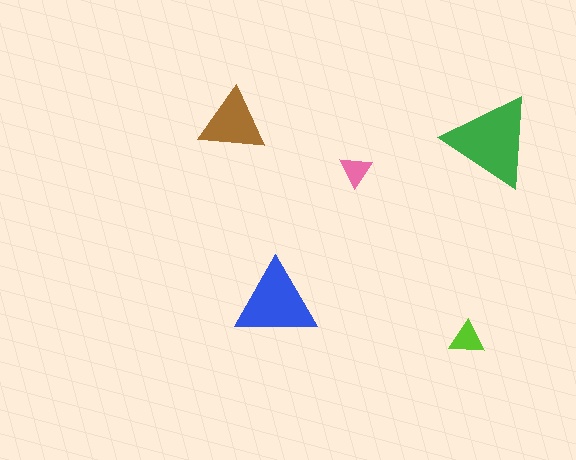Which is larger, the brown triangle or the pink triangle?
The brown one.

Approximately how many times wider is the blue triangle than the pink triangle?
About 2.5 times wider.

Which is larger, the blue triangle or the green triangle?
The green one.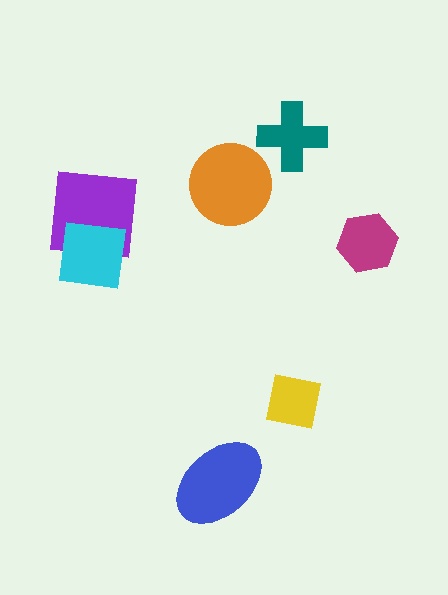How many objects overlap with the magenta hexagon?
0 objects overlap with the magenta hexagon.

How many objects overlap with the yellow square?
0 objects overlap with the yellow square.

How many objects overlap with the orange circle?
0 objects overlap with the orange circle.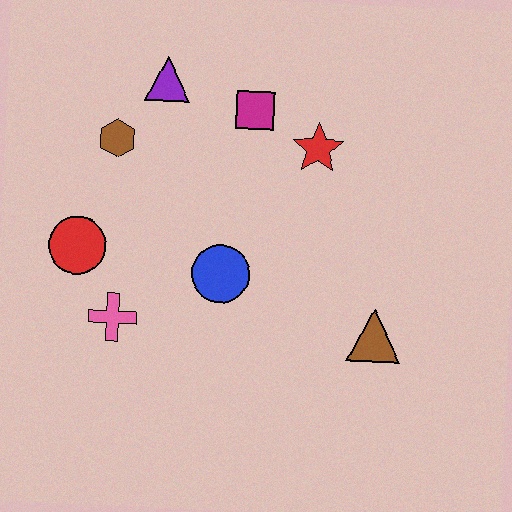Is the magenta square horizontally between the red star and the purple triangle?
Yes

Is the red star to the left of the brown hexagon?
No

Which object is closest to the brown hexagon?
The purple triangle is closest to the brown hexagon.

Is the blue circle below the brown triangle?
No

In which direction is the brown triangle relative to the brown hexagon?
The brown triangle is to the right of the brown hexagon.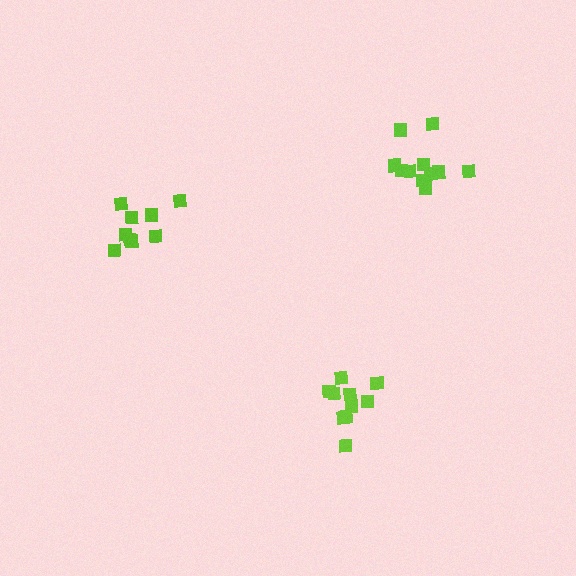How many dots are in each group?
Group 1: 11 dots, Group 2: 9 dots, Group 3: 10 dots (30 total).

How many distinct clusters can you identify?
There are 3 distinct clusters.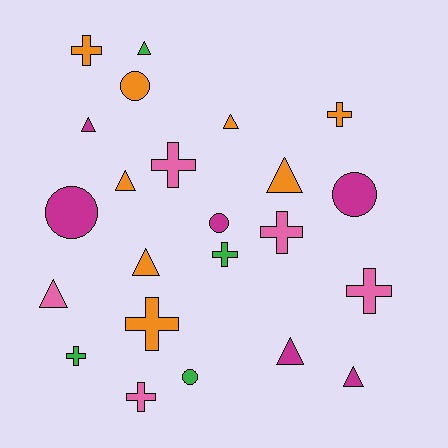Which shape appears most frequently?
Triangle, with 9 objects.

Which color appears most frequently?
Orange, with 8 objects.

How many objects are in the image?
There are 23 objects.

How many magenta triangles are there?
There are 3 magenta triangles.